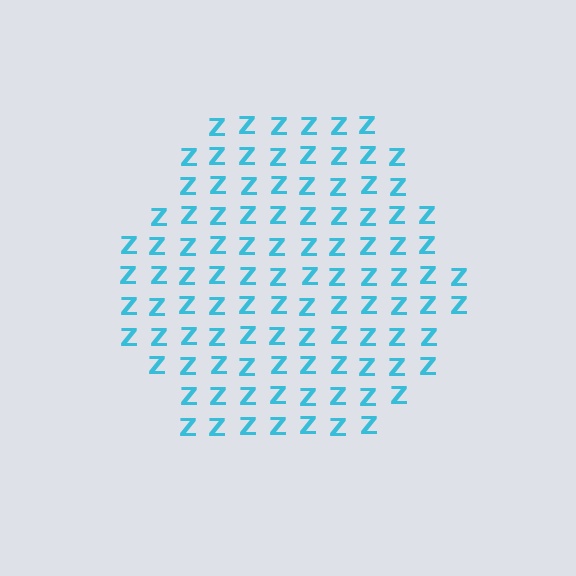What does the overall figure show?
The overall figure shows a hexagon.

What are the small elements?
The small elements are letter Z's.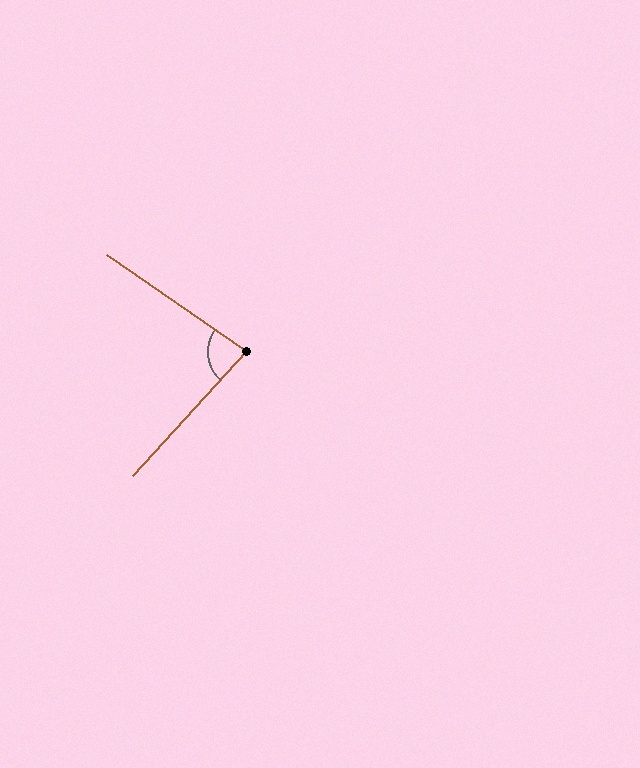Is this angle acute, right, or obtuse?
It is acute.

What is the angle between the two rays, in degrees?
Approximately 82 degrees.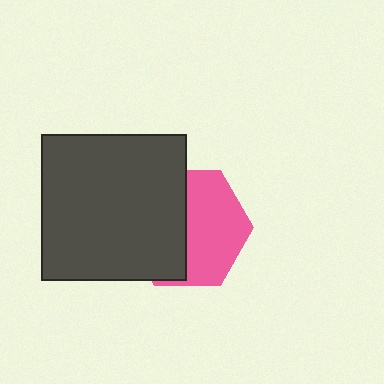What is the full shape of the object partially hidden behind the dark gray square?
The partially hidden object is a pink hexagon.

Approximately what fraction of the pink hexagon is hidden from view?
Roughly 49% of the pink hexagon is hidden behind the dark gray square.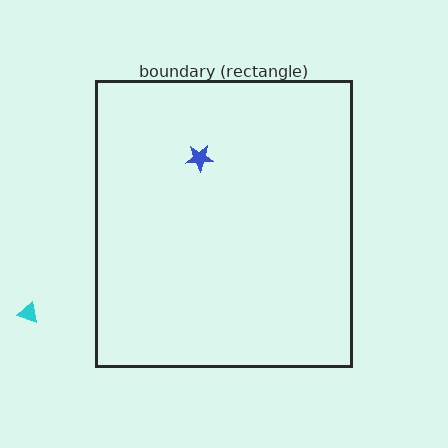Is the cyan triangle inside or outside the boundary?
Outside.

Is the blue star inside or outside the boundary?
Inside.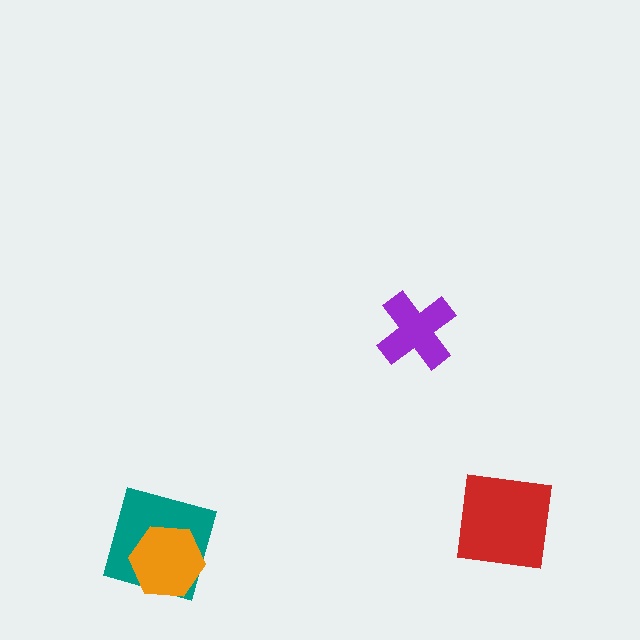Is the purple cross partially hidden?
No, no other shape covers it.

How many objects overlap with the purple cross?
0 objects overlap with the purple cross.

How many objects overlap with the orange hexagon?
1 object overlaps with the orange hexagon.